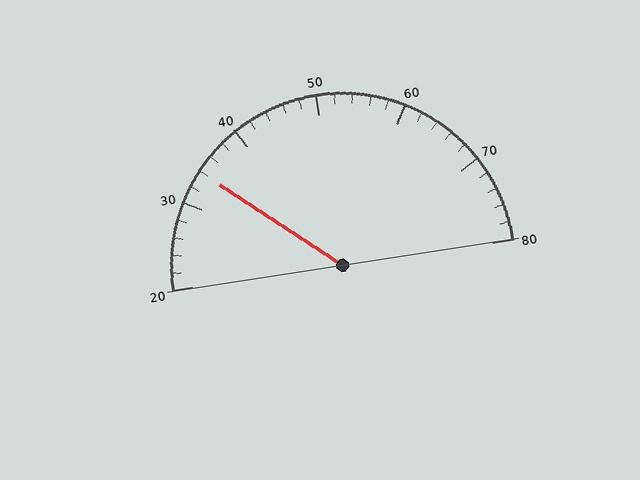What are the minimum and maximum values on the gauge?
The gauge ranges from 20 to 80.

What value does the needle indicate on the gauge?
The needle indicates approximately 34.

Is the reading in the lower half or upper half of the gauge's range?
The reading is in the lower half of the range (20 to 80).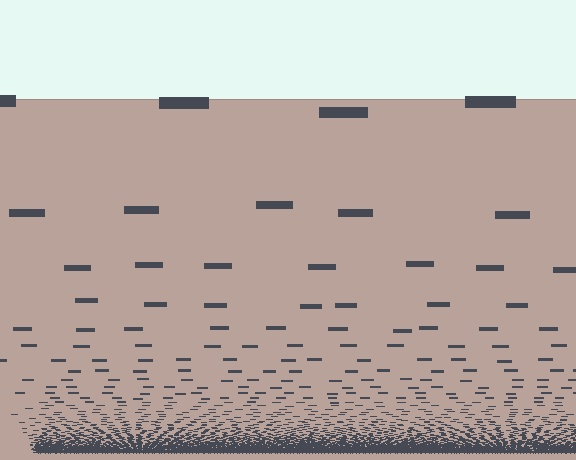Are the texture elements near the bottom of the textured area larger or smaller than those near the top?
Smaller. The gradient is inverted — elements near the bottom are smaller and denser.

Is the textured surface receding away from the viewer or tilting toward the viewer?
The surface appears to tilt toward the viewer. Texture elements get larger and sparser toward the top.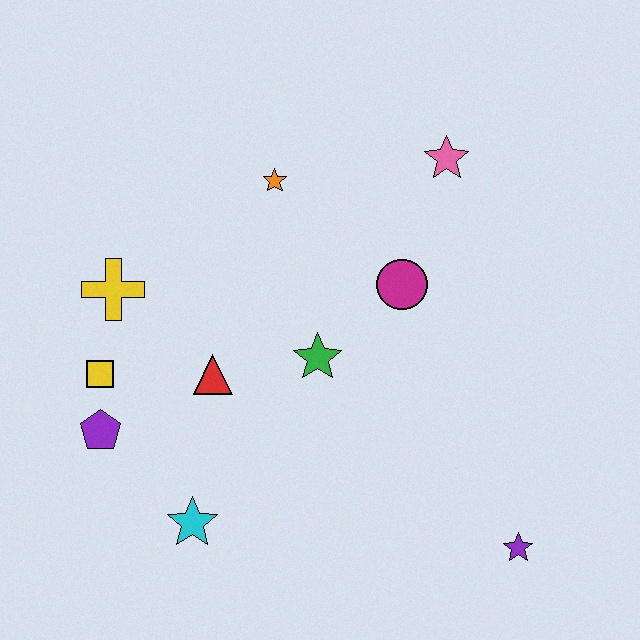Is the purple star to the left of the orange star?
No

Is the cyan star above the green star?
No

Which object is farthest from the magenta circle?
The purple pentagon is farthest from the magenta circle.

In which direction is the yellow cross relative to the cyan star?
The yellow cross is above the cyan star.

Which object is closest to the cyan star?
The purple pentagon is closest to the cyan star.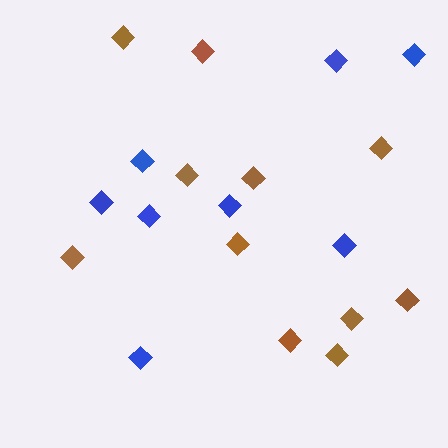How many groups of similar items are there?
There are 2 groups: one group of blue diamonds (8) and one group of brown diamonds (11).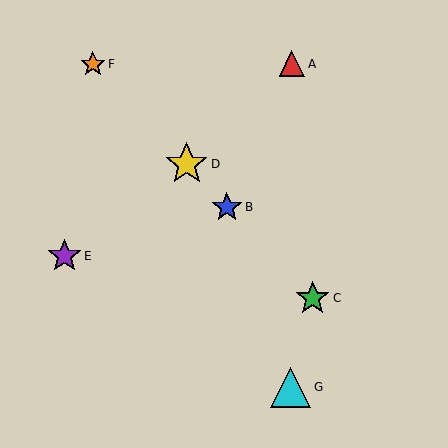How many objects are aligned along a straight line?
4 objects (B, C, D, F) are aligned along a straight line.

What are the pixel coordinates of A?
Object A is at (292, 64).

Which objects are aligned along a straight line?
Objects B, C, D, F are aligned along a straight line.